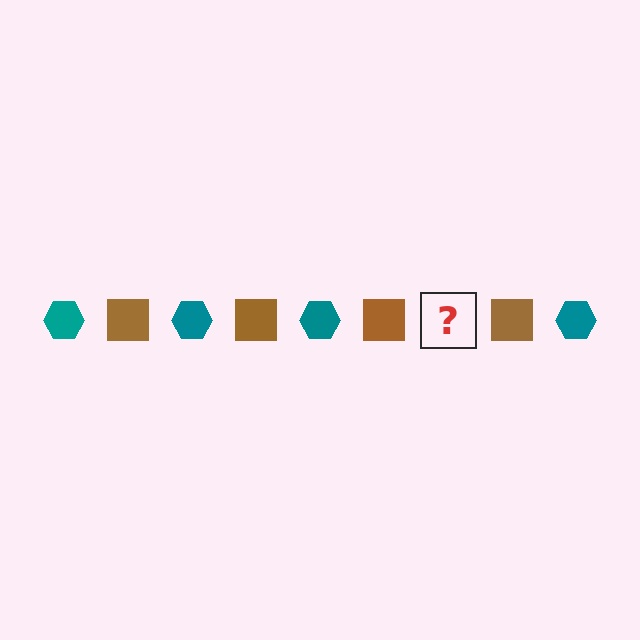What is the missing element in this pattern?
The missing element is a teal hexagon.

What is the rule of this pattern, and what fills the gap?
The rule is that the pattern alternates between teal hexagon and brown square. The gap should be filled with a teal hexagon.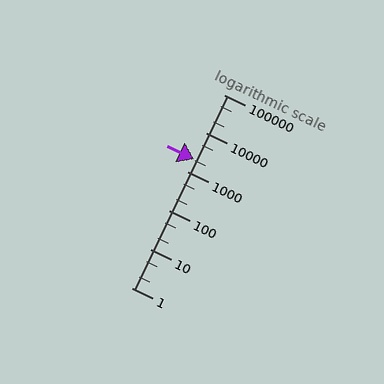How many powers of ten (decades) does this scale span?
The scale spans 5 decades, from 1 to 100000.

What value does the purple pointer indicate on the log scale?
The pointer indicates approximately 2100.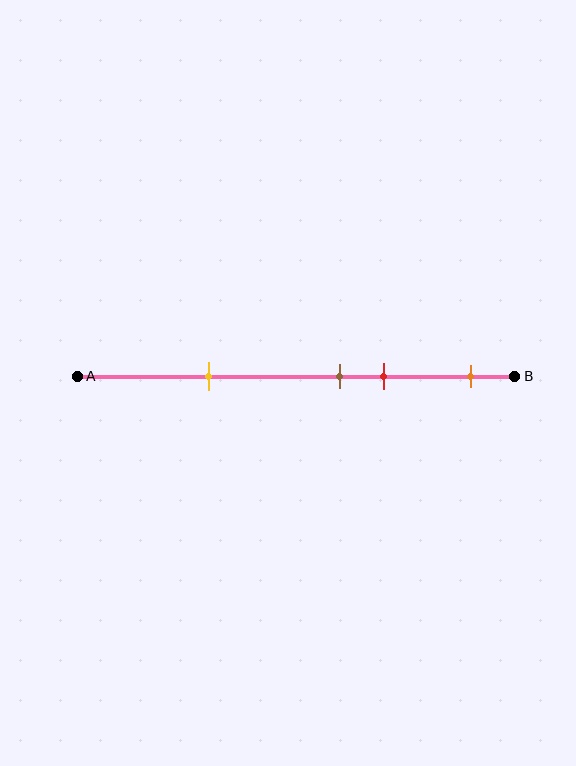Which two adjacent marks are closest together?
The brown and red marks are the closest adjacent pair.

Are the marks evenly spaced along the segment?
No, the marks are not evenly spaced.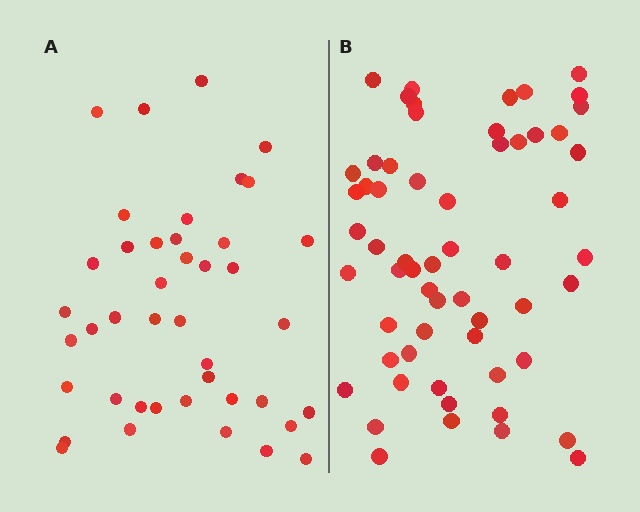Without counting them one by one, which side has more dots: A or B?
Region B (the right region) has more dots.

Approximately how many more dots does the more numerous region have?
Region B has approximately 15 more dots than region A.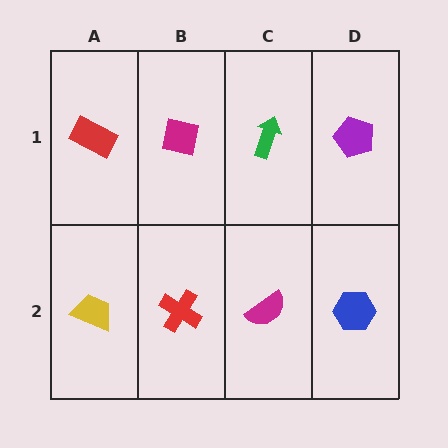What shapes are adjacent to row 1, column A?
A yellow trapezoid (row 2, column A), a magenta square (row 1, column B).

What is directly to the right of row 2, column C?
A blue hexagon.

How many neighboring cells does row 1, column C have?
3.